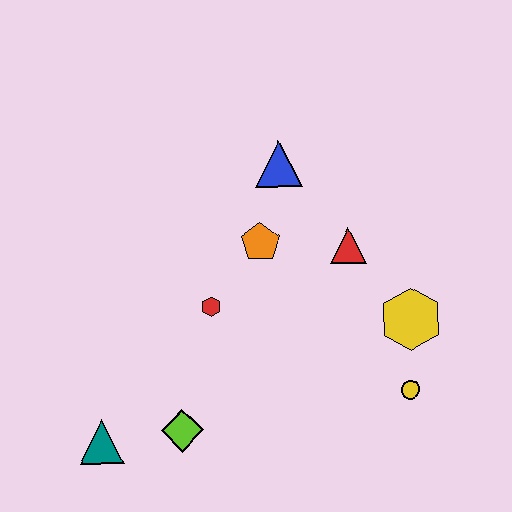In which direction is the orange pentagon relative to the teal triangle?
The orange pentagon is above the teal triangle.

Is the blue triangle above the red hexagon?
Yes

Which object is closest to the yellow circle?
The yellow hexagon is closest to the yellow circle.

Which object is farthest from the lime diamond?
The blue triangle is farthest from the lime diamond.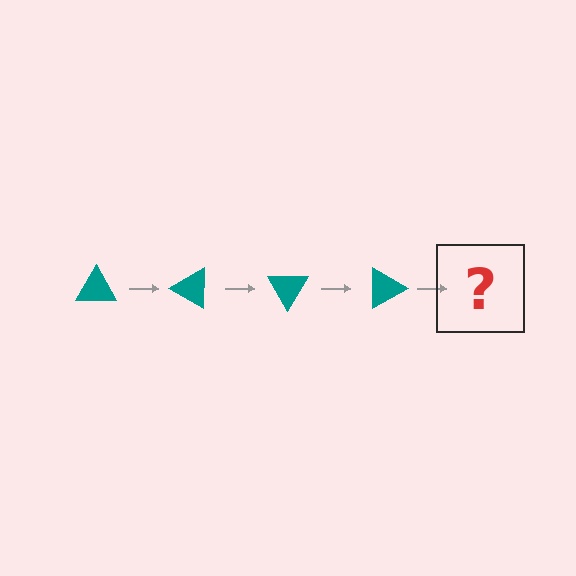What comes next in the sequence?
The next element should be a teal triangle rotated 120 degrees.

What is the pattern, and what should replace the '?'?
The pattern is that the triangle rotates 30 degrees each step. The '?' should be a teal triangle rotated 120 degrees.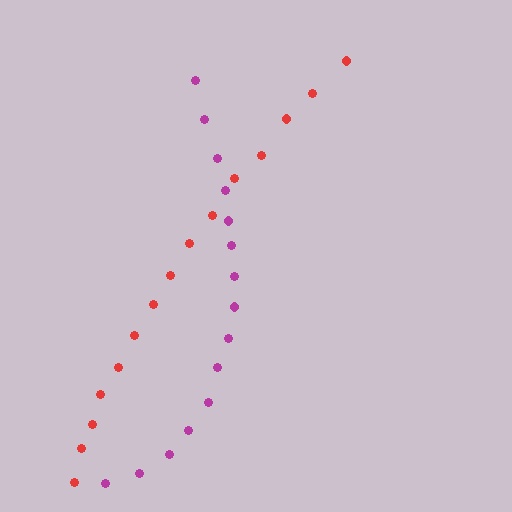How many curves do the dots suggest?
There are 2 distinct paths.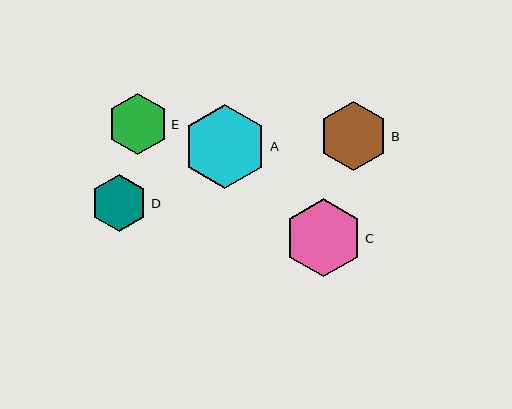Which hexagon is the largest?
Hexagon A is the largest with a size of approximately 84 pixels.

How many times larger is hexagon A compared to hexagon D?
Hexagon A is approximately 1.5 times the size of hexagon D.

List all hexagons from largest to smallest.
From largest to smallest: A, C, B, E, D.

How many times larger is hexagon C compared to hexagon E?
Hexagon C is approximately 1.3 times the size of hexagon E.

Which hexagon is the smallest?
Hexagon D is the smallest with a size of approximately 57 pixels.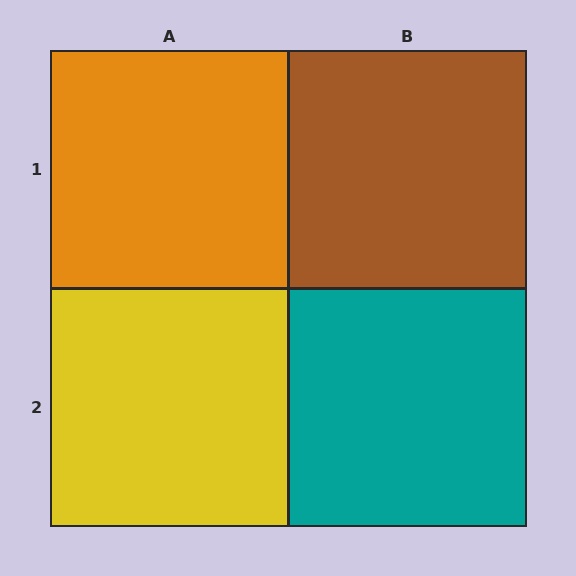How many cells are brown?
1 cell is brown.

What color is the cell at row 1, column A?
Orange.